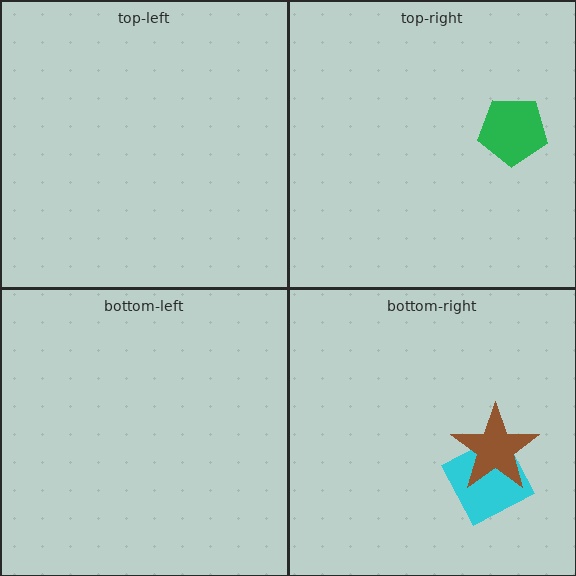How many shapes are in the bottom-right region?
2.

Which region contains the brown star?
The bottom-right region.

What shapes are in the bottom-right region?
The cyan diamond, the brown star.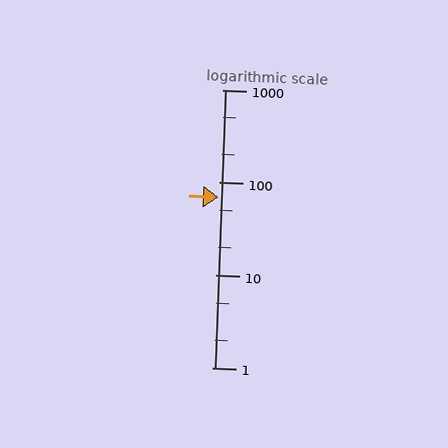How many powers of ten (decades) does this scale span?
The scale spans 3 decades, from 1 to 1000.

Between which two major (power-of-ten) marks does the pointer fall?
The pointer is between 10 and 100.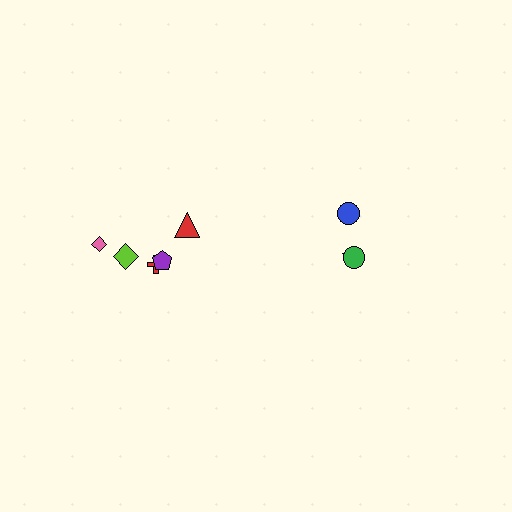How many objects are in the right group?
There are 3 objects.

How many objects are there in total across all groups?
There are 8 objects.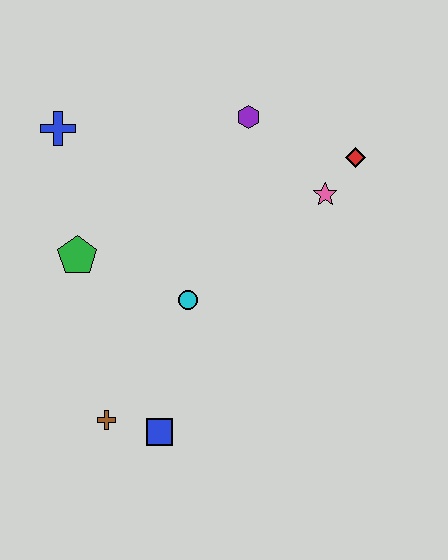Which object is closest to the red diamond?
The pink star is closest to the red diamond.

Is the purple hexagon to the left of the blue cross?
No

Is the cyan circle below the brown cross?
No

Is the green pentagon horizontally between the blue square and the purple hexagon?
No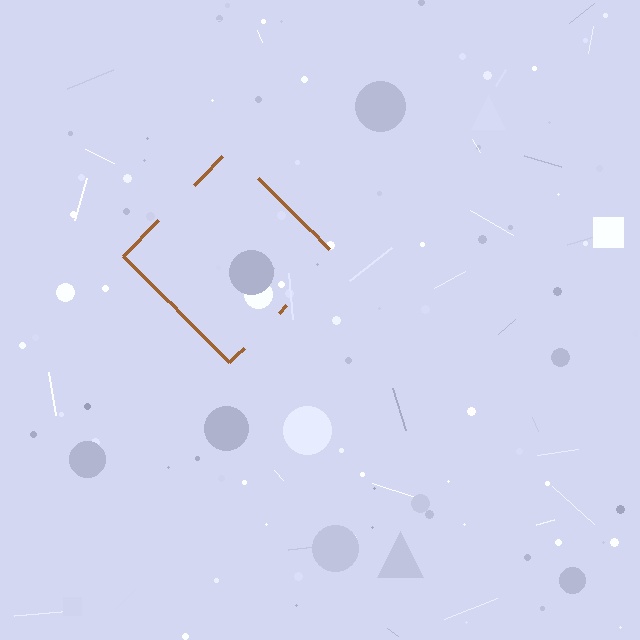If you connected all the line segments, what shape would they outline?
They would outline a diamond.